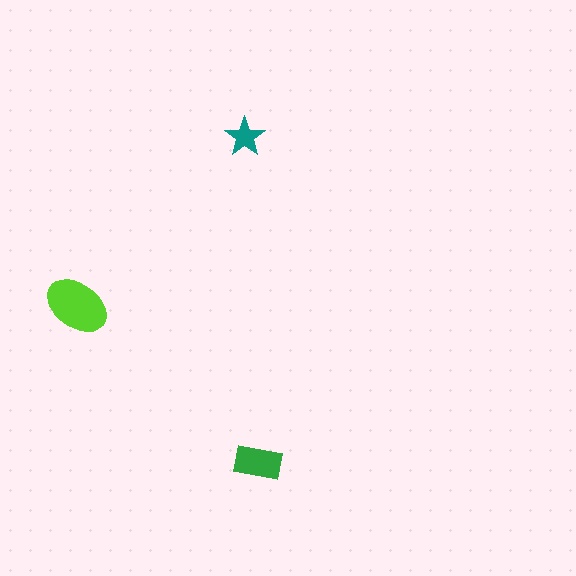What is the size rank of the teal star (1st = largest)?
3rd.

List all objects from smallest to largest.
The teal star, the green rectangle, the lime ellipse.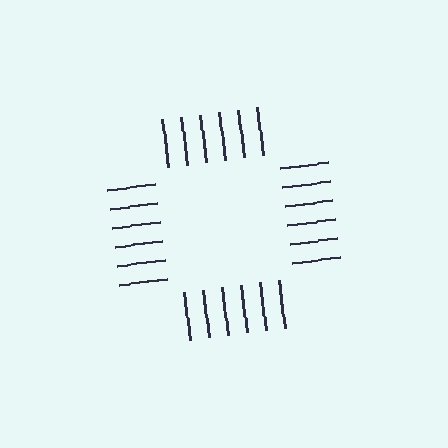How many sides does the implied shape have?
4 sides — the line-ends trace a square.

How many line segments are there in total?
24 — 6 along each of the 4 edges.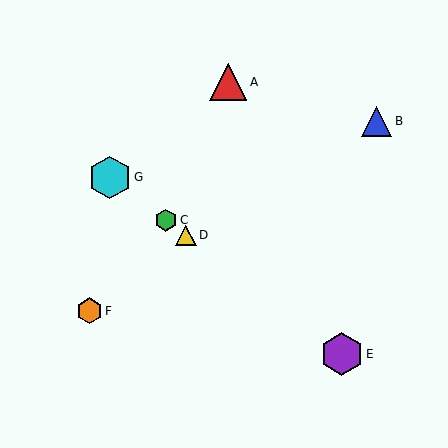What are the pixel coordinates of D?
Object D is at (186, 235).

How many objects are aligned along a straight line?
4 objects (C, D, E, G) are aligned along a straight line.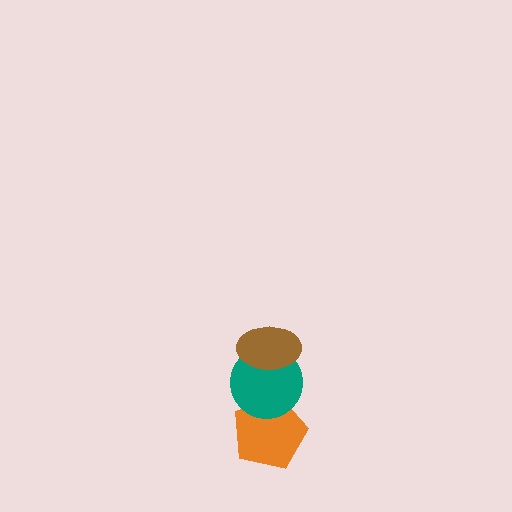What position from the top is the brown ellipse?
The brown ellipse is 1st from the top.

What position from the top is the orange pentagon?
The orange pentagon is 3rd from the top.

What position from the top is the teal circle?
The teal circle is 2nd from the top.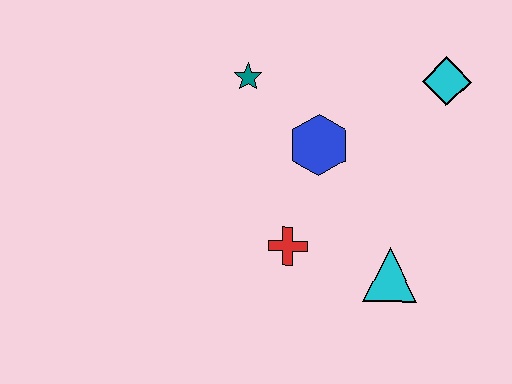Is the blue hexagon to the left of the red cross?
No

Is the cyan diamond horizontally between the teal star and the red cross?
No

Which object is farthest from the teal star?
The cyan triangle is farthest from the teal star.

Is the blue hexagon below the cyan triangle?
No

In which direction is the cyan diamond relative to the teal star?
The cyan diamond is to the right of the teal star.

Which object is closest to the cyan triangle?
The red cross is closest to the cyan triangle.